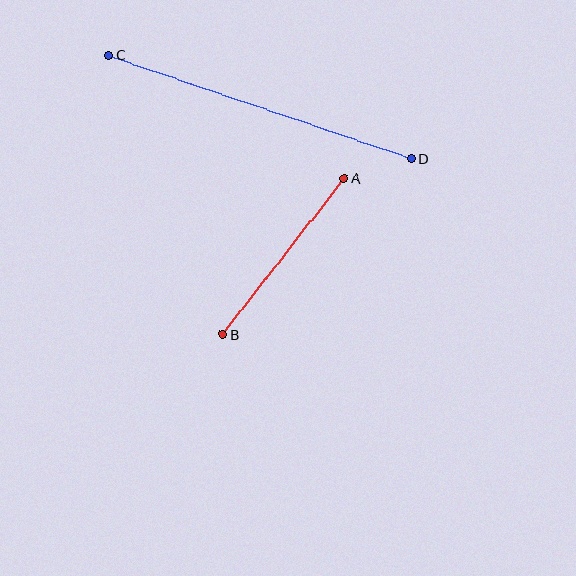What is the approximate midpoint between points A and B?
The midpoint is at approximately (283, 256) pixels.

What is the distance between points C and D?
The distance is approximately 320 pixels.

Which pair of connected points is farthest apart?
Points C and D are farthest apart.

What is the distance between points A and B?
The distance is approximately 197 pixels.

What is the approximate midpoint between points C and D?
The midpoint is at approximately (260, 107) pixels.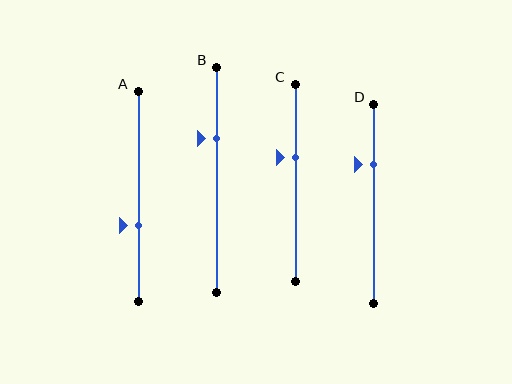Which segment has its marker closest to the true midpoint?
Segment C has its marker closest to the true midpoint.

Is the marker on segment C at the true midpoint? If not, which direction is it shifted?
No, the marker on segment C is shifted upward by about 13% of the segment length.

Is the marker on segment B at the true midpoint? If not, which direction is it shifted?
No, the marker on segment B is shifted upward by about 18% of the segment length.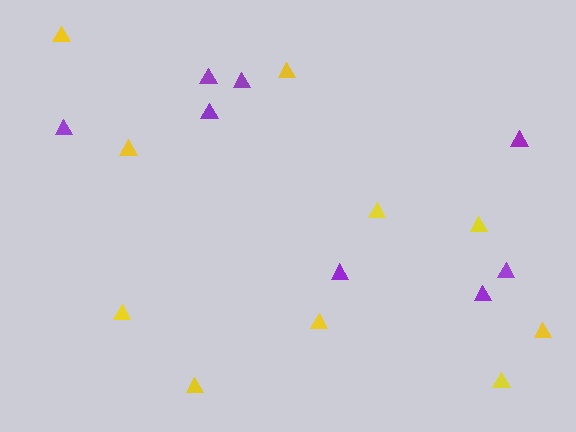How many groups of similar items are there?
There are 2 groups: one group of yellow triangles (10) and one group of purple triangles (8).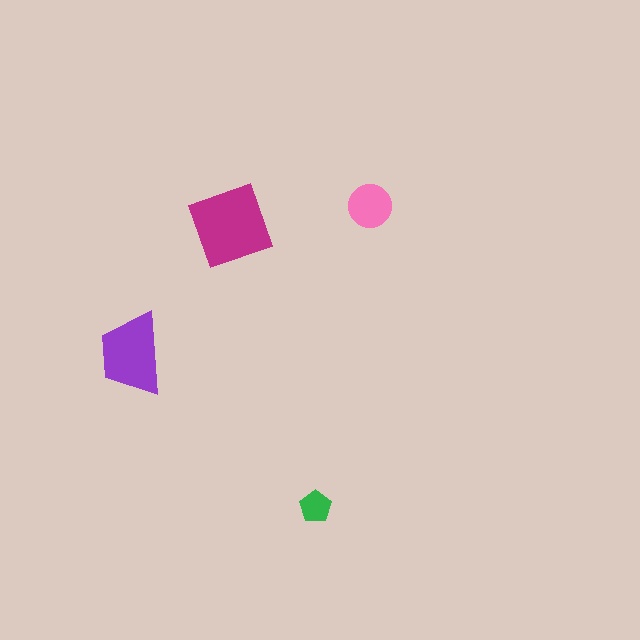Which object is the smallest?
The green pentagon.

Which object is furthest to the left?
The purple trapezoid is leftmost.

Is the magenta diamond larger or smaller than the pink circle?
Larger.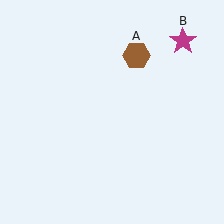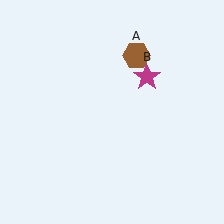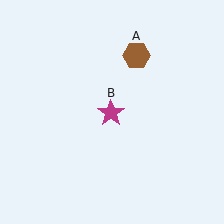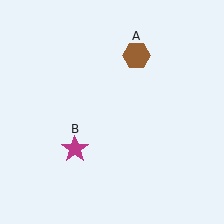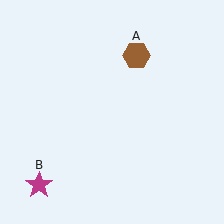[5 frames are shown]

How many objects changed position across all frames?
1 object changed position: magenta star (object B).